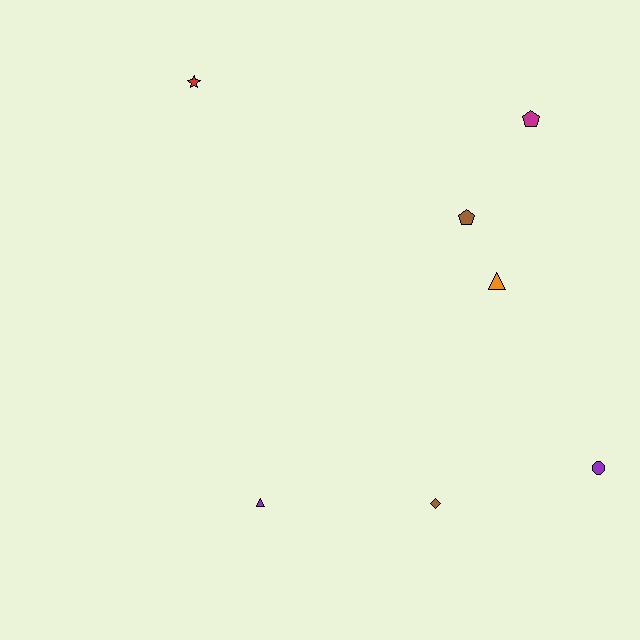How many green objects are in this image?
There are no green objects.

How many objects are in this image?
There are 7 objects.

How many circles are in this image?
There is 1 circle.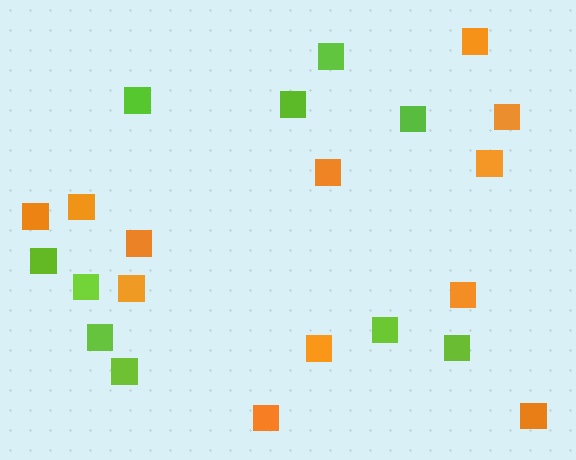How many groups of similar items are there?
There are 2 groups: one group of lime squares (10) and one group of orange squares (12).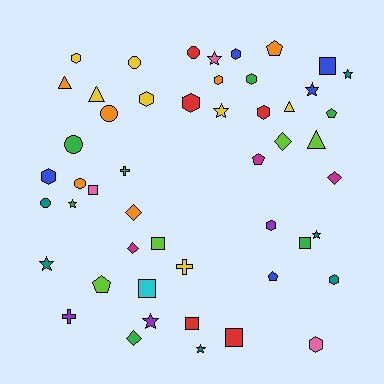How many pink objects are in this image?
There are 3 pink objects.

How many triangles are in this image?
There are 4 triangles.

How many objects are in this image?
There are 50 objects.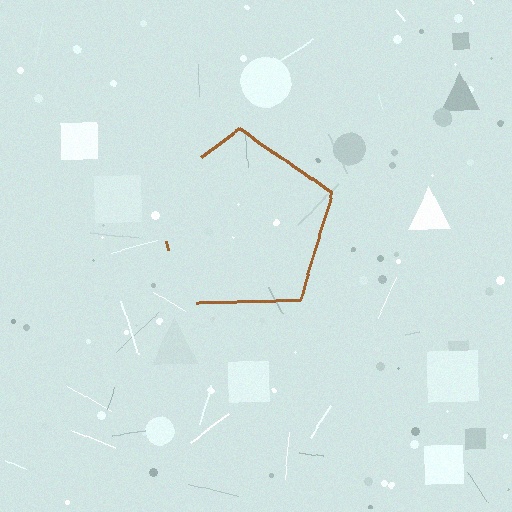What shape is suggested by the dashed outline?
The dashed outline suggests a pentagon.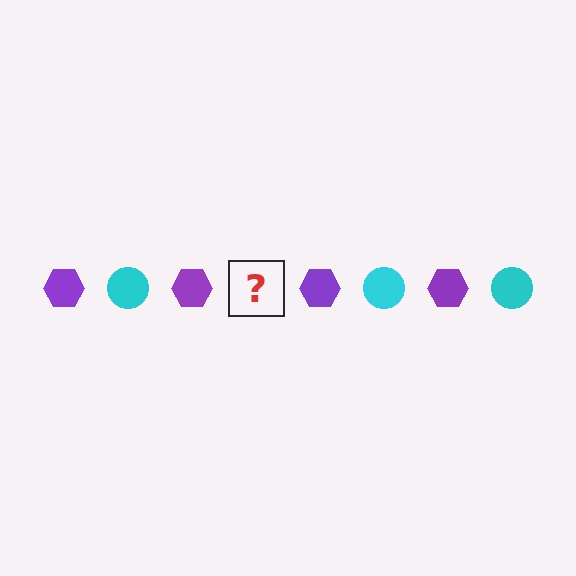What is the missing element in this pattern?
The missing element is a cyan circle.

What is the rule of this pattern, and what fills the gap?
The rule is that the pattern alternates between purple hexagon and cyan circle. The gap should be filled with a cyan circle.